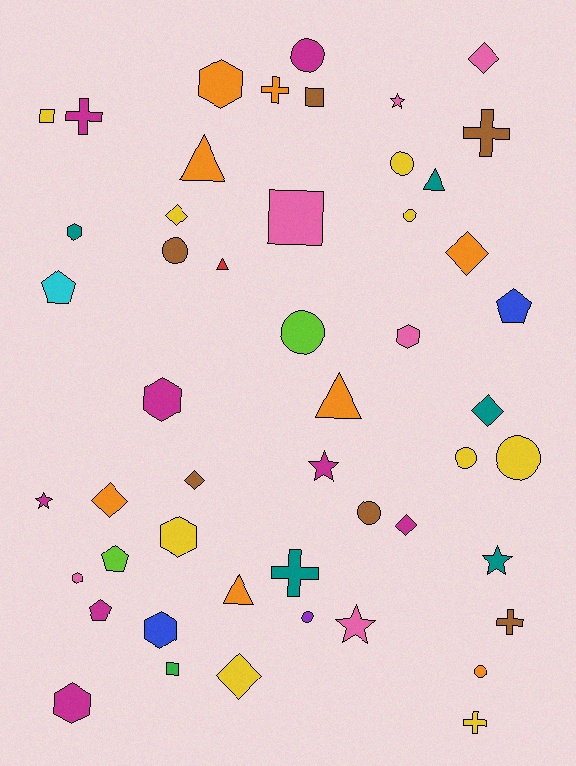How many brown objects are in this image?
There are 6 brown objects.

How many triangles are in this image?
There are 5 triangles.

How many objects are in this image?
There are 50 objects.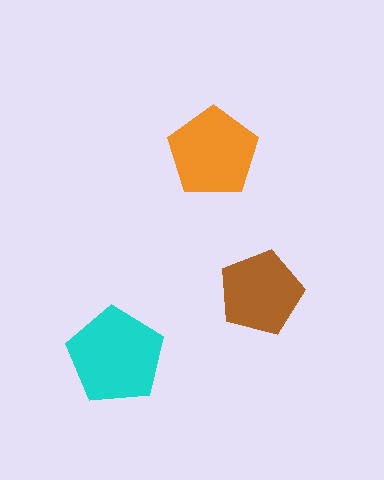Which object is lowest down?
The cyan pentagon is bottommost.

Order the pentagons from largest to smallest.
the cyan one, the orange one, the brown one.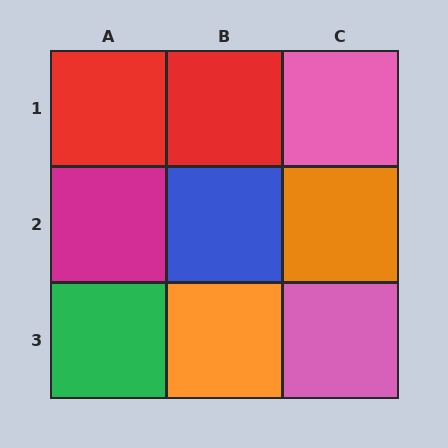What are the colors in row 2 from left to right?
Magenta, blue, orange.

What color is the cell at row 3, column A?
Green.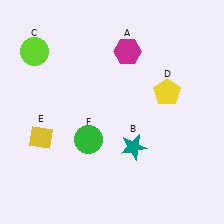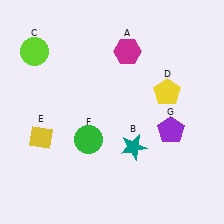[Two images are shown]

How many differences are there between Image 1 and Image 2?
There is 1 difference between the two images.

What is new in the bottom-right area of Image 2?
A purple pentagon (G) was added in the bottom-right area of Image 2.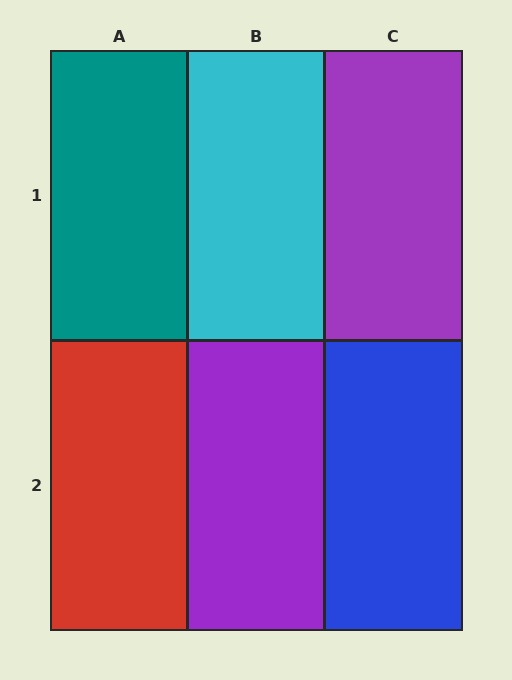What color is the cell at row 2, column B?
Purple.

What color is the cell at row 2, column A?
Red.